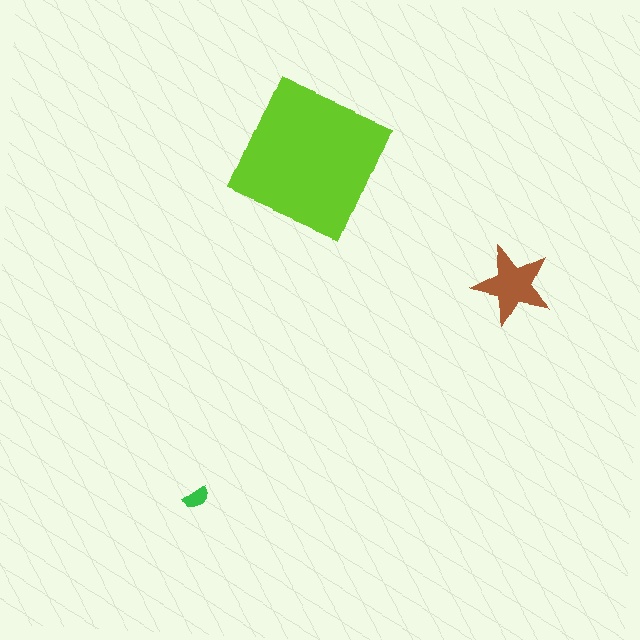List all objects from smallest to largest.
The green semicircle, the brown star, the lime square.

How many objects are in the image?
There are 3 objects in the image.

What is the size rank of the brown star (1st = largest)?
2nd.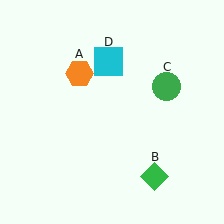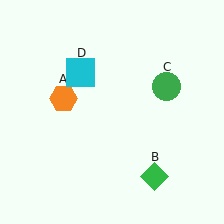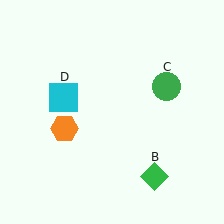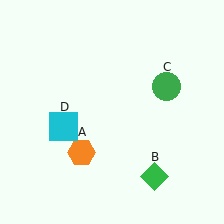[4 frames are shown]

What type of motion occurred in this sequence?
The orange hexagon (object A), cyan square (object D) rotated counterclockwise around the center of the scene.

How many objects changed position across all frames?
2 objects changed position: orange hexagon (object A), cyan square (object D).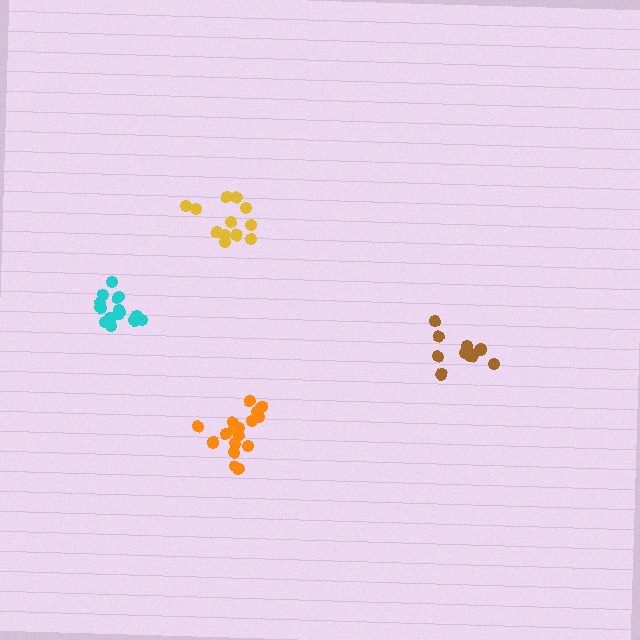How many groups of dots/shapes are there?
There are 4 groups.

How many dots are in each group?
Group 1: 17 dots, Group 2: 12 dots, Group 3: 15 dots, Group 4: 13 dots (57 total).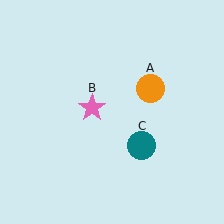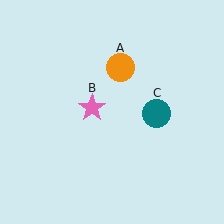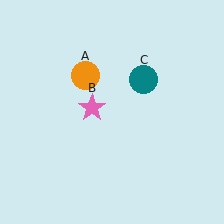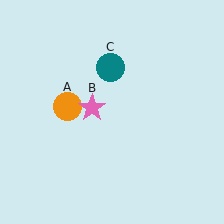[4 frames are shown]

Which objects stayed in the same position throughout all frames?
Pink star (object B) remained stationary.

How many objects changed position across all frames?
2 objects changed position: orange circle (object A), teal circle (object C).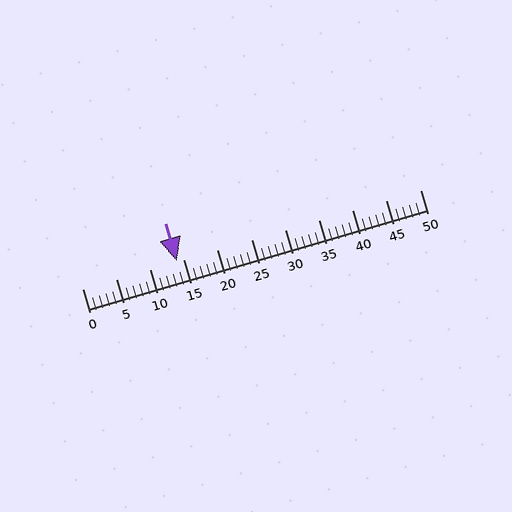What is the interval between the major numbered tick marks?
The major tick marks are spaced 5 units apart.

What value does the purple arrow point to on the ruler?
The purple arrow points to approximately 14.